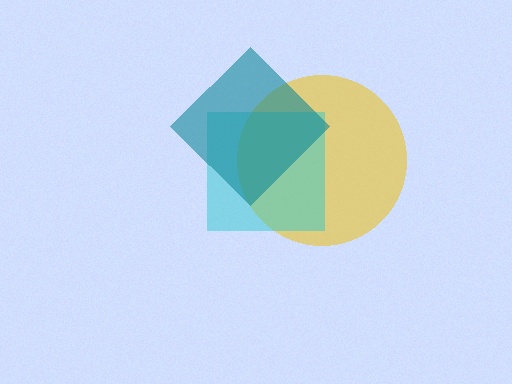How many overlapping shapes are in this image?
There are 3 overlapping shapes in the image.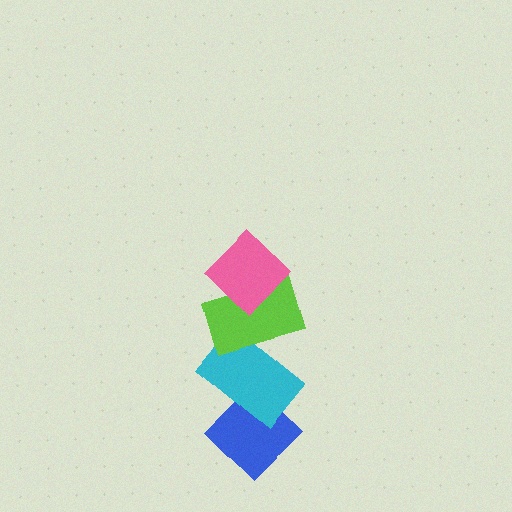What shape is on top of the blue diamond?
The cyan rectangle is on top of the blue diamond.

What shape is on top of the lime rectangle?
The pink diamond is on top of the lime rectangle.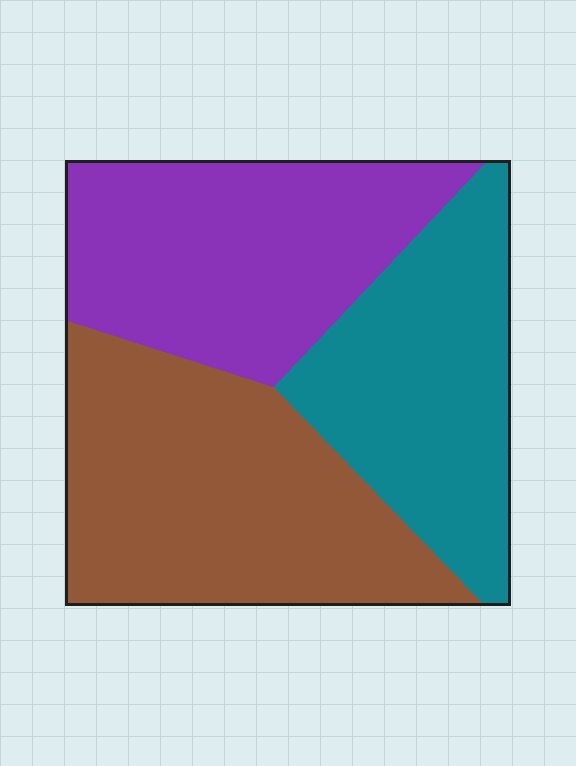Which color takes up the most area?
Brown, at roughly 40%.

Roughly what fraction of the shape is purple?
Purple covers 33% of the shape.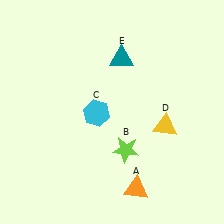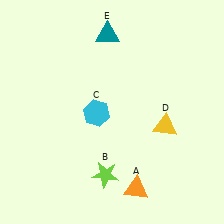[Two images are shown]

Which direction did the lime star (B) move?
The lime star (B) moved down.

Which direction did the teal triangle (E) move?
The teal triangle (E) moved up.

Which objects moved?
The objects that moved are: the lime star (B), the teal triangle (E).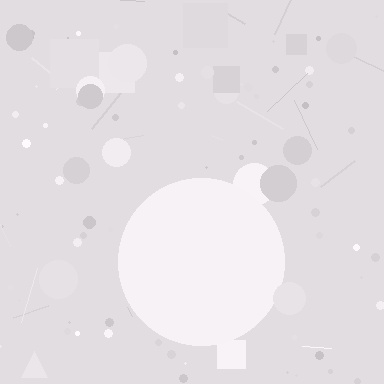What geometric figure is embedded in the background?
A circle is embedded in the background.